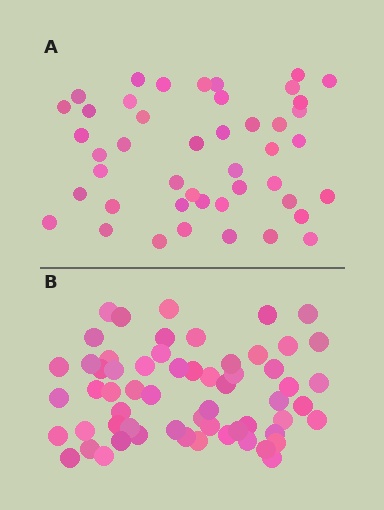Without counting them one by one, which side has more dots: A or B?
Region B (the bottom region) has more dots.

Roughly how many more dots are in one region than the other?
Region B has approximately 15 more dots than region A.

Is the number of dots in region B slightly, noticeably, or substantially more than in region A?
Region B has noticeably more, but not dramatically so. The ratio is roughly 1.3 to 1.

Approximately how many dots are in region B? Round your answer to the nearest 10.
About 60 dots.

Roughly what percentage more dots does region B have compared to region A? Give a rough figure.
About 35% more.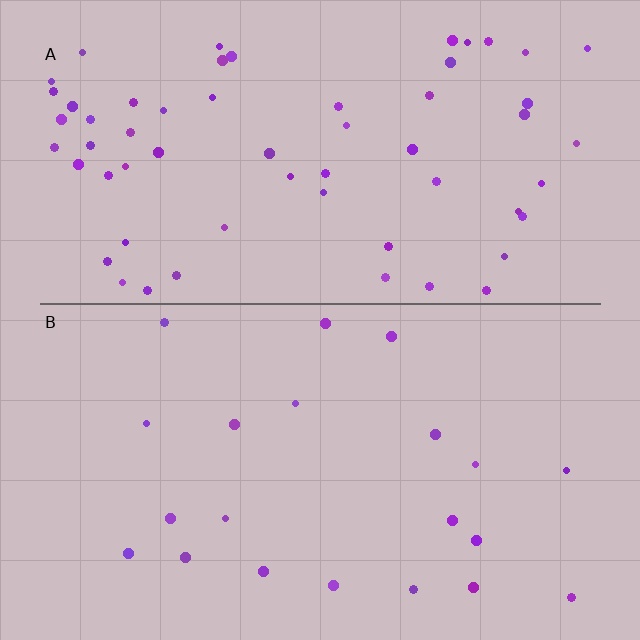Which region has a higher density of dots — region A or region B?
A (the top).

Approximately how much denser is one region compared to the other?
Approximately 2.9× — region A over region B.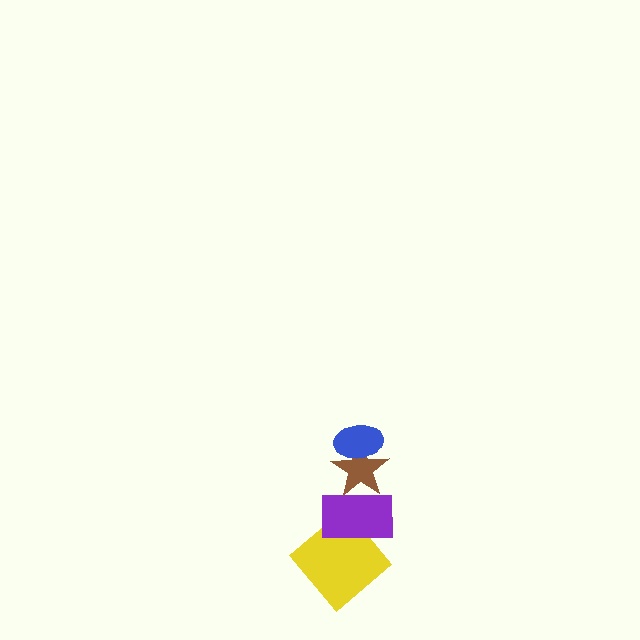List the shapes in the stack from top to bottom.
From top to bottom: the blue ellipse, the brown star, the purple rectangle, the yellow diamond.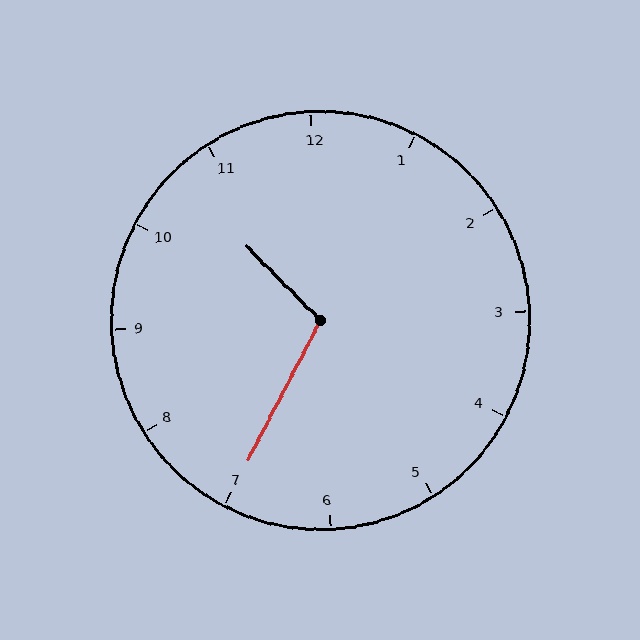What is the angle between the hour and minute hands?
Approximately 108 degrees.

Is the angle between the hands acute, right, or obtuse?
It is obtuse.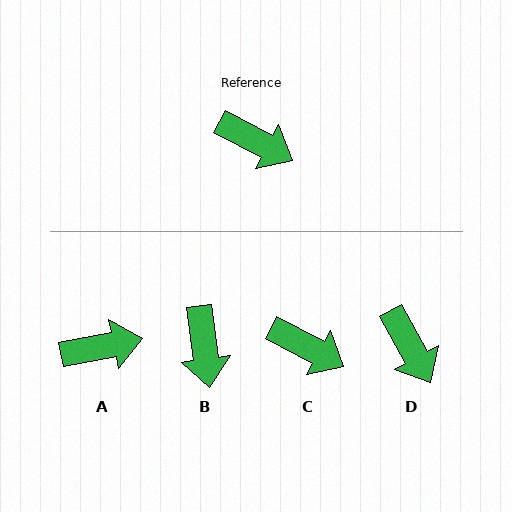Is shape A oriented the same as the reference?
No, it is off by about 39 degrees.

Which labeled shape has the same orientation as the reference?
C.